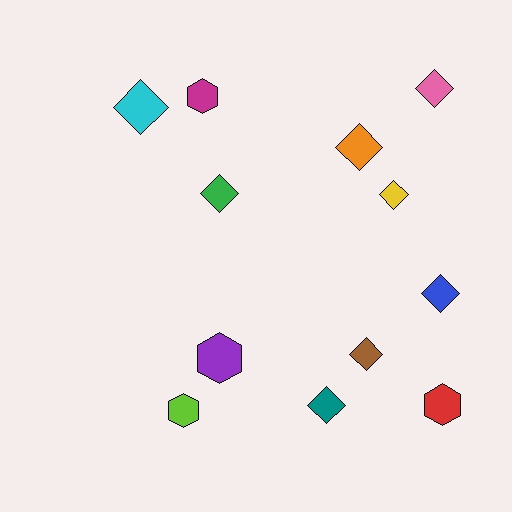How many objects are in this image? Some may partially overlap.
There are 12 objects.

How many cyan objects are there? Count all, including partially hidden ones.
There is 1 cyan object.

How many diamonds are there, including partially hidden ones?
There are 8 diamonds.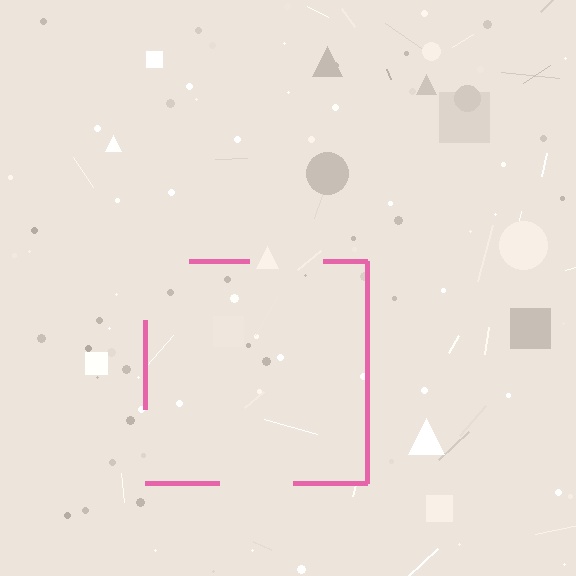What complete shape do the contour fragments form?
The contour fragments form a square.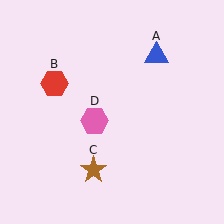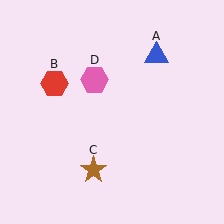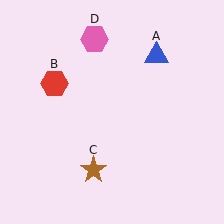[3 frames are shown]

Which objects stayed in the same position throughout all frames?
Blue triangle (object A) and red hexagon (object B) and brown star (object C) remained stationary.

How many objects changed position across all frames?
1 object changed position: pink hexagon (object D).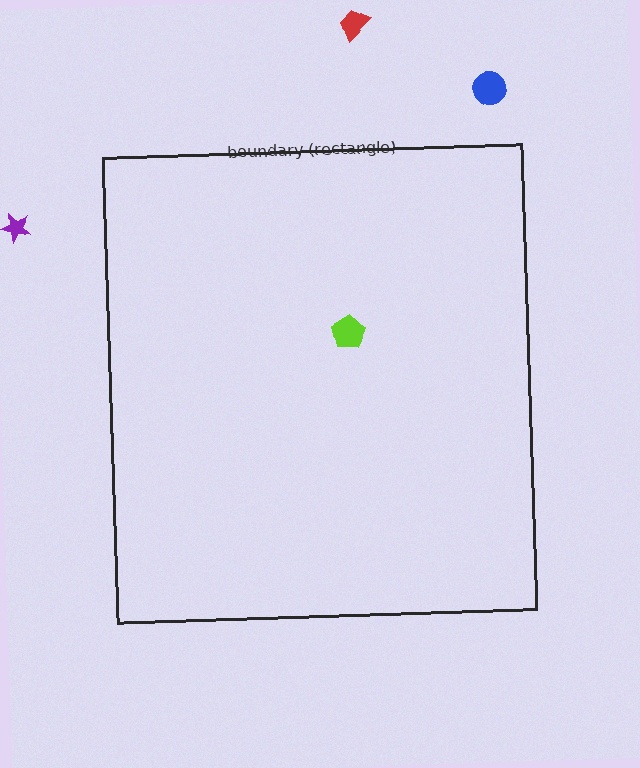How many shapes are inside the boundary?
1 inside, 3 outside.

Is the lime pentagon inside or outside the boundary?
Inside.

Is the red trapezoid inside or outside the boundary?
Outside.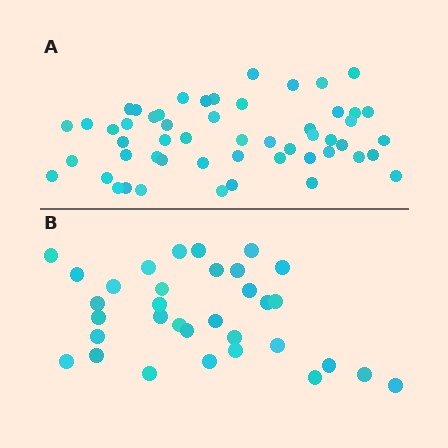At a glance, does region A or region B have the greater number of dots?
Region A (the top region) has more dots.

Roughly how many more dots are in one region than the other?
Region A has approximately 20 more dots than region B.